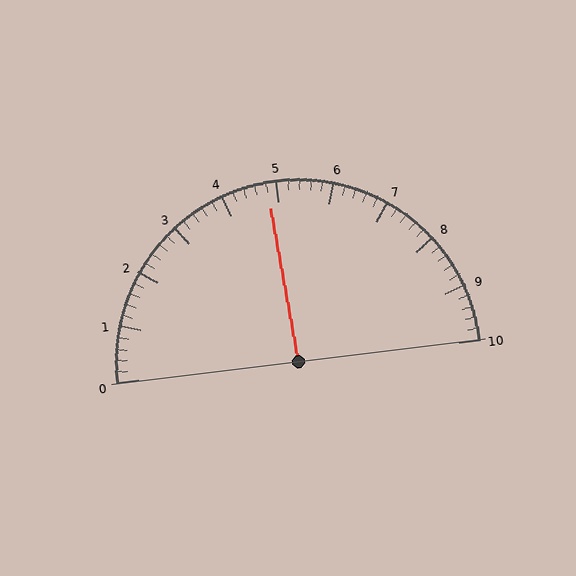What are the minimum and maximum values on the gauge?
The gauge ranges from 0 to 10.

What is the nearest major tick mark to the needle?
The nearest major tick mark is 5.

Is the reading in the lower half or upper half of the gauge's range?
The reading is in the lower half of the range (0 to 10).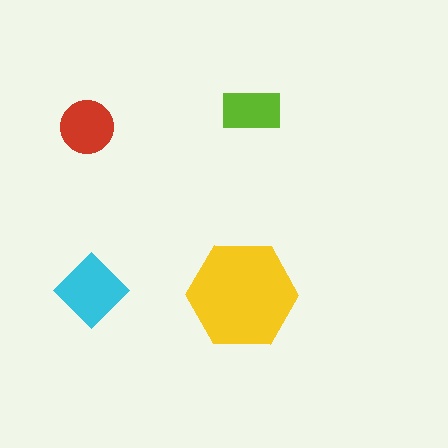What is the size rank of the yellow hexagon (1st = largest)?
1st.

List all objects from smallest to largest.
The lime rectangle, the red circle, the cyan diamond, the yellow hexagon.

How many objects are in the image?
There are 4 objects in the image.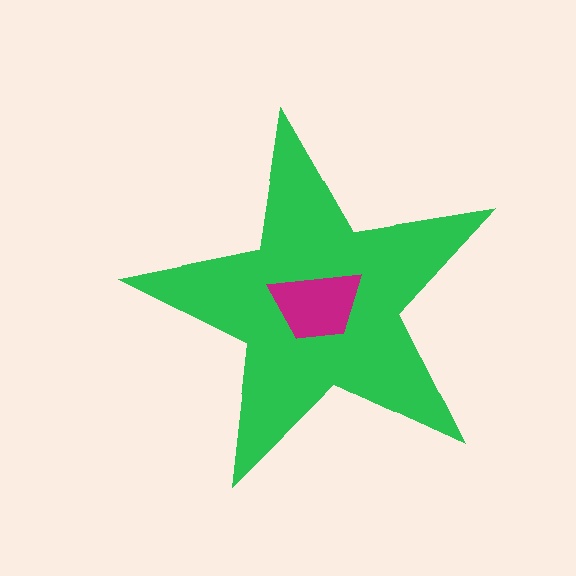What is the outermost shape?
The green star.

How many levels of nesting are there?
2.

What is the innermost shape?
The magenta trapezoid.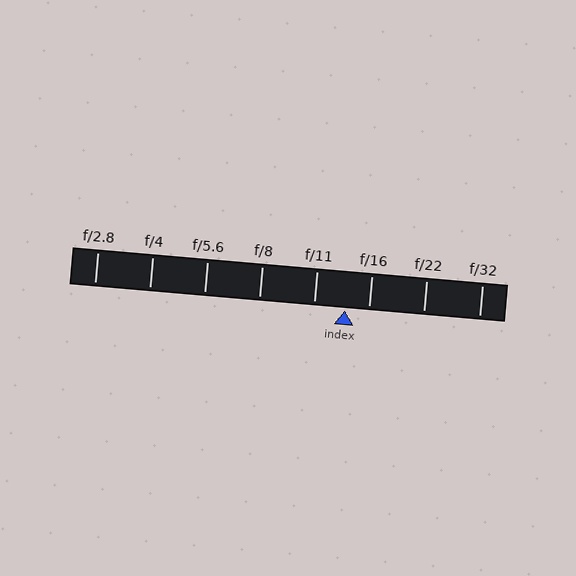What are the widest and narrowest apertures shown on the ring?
The widest aperture shown is f/2.8 and the narrowest is f/32.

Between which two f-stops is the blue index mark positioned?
The index mark is between f/11 and f/16.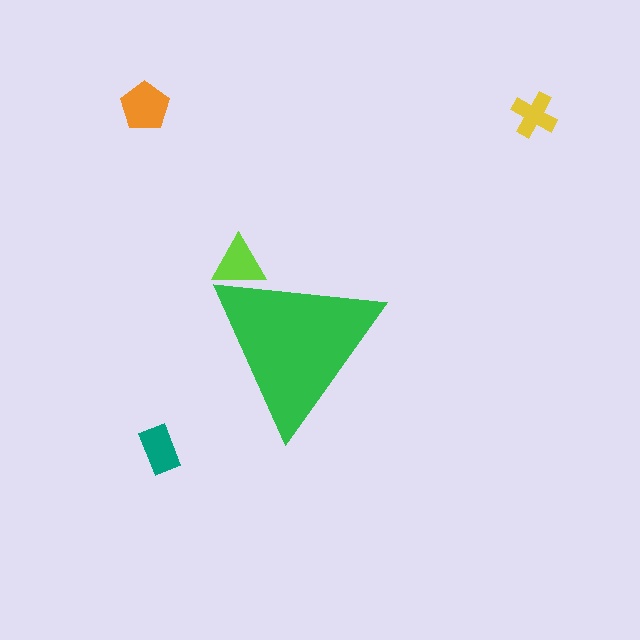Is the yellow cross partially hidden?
No, the yellow cross is fully visible.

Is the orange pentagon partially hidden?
No, the orange pentagon is fully visible.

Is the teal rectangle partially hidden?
No, the teal rectangle is fully visible.